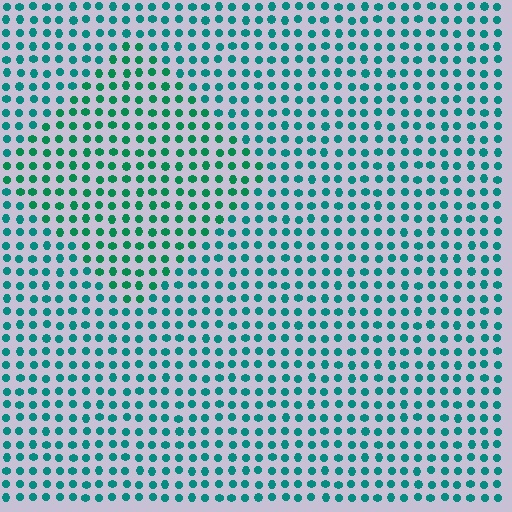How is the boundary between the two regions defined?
The boundary is defined purely by a slight shift in hue (about 23 degrees). Spacing, size, and orientation are identical on both sides.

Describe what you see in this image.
The image is filled with small teal elements in a uniform arrangement. A diamond-shaped region is visible where the elements are tinted to a slightly different hue, forming a subtle color boundary.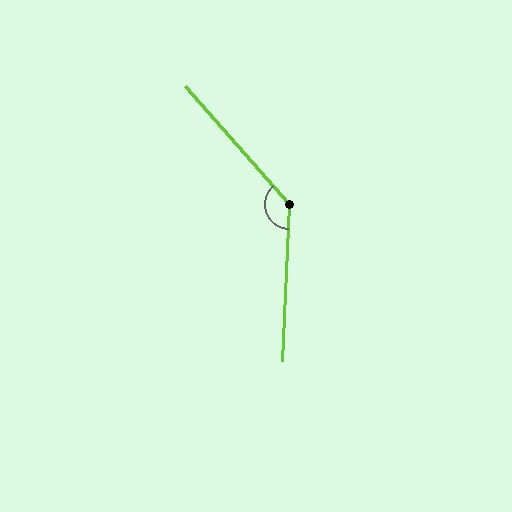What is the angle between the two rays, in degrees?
Approximately 136 degrees.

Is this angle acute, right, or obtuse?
It is obtuse.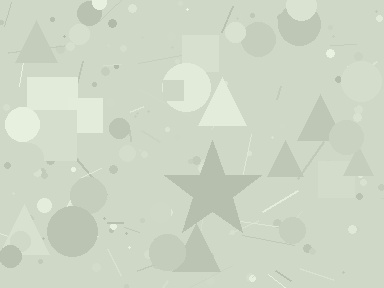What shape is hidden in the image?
A star is hidden in the image.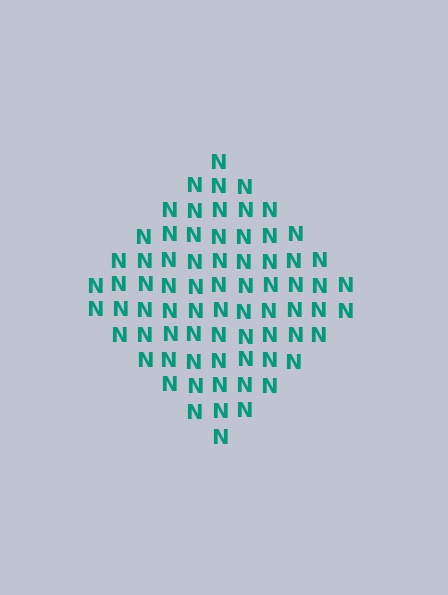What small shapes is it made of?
It is made of small letter N's.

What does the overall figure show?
The overall figure shows a diamond.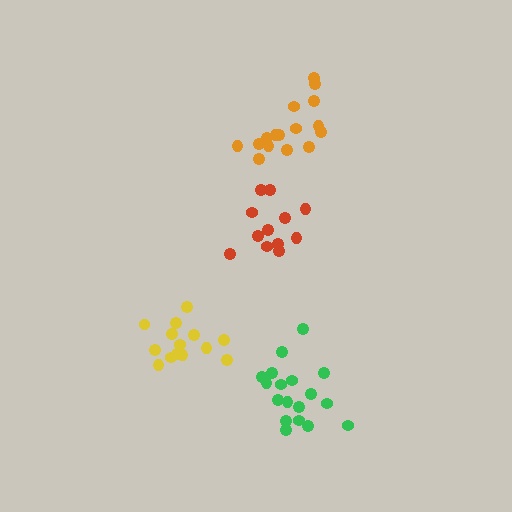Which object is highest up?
The orange cluster is topmost.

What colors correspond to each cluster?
The clusters are colored: red, green, yellow, orange.